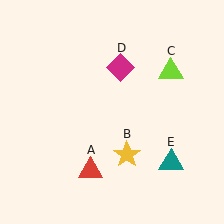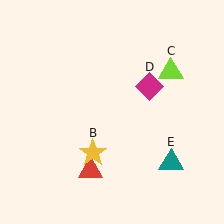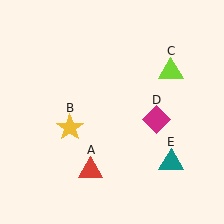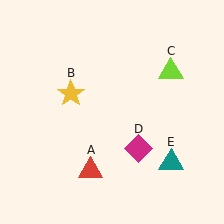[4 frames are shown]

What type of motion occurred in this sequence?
The yellow star (object B), magenta diamond (object D) rotated clockwise around the center of the scene.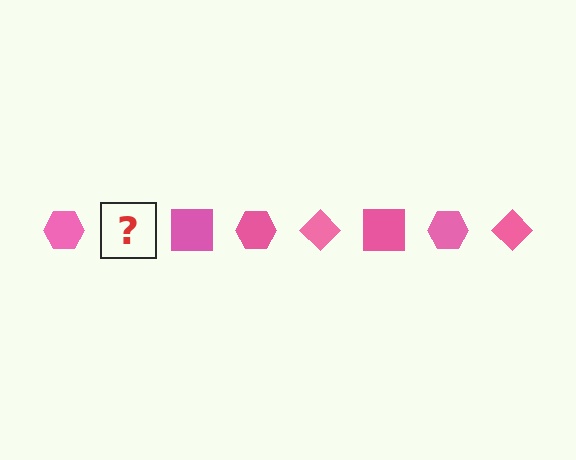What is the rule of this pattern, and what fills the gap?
The rule is that the pattern cycles through hexagon, diamond, square shapes in pink. The gap should be filled with a pink diamond.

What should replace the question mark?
The question mark should be replaced with a pink diamond.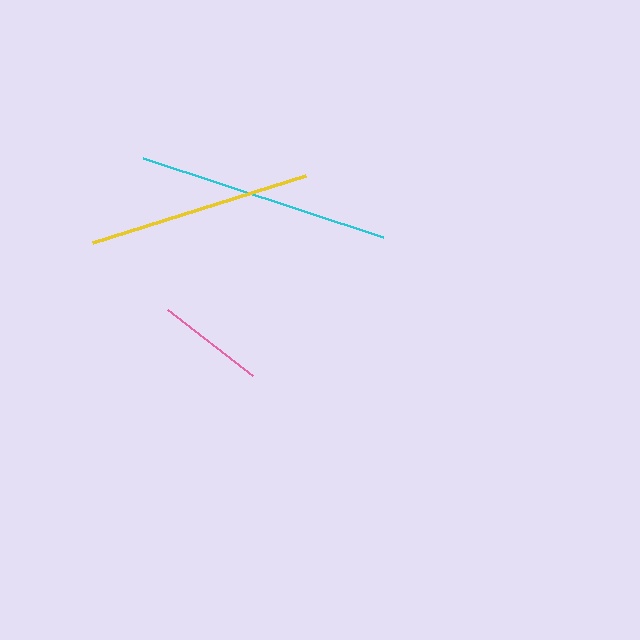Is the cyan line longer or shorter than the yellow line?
The cyan line is longer than the yellow line.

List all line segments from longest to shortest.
From longest to shortest: cyan, yellow, pink.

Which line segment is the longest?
The cyan line is the longest at approximately 253 pixels.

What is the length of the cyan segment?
The cyan segment is approximately 253 pixels long.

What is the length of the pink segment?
The pink segment is approximately 108 pixels long.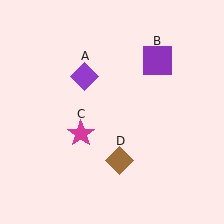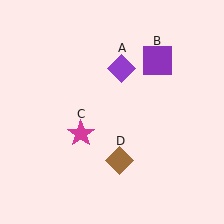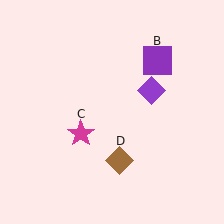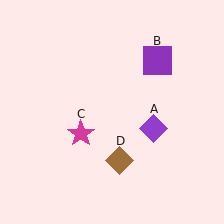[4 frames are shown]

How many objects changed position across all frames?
1 object changed position: purple diamond (object A).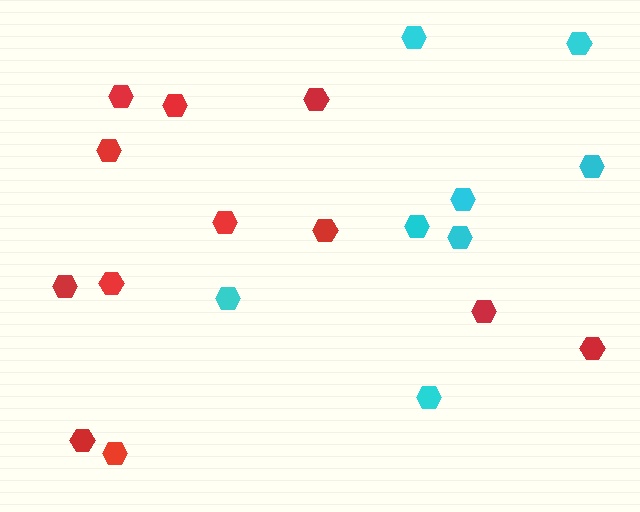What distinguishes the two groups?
There are 2 groups: one group of red hexagons (12) and one group of cyan hexagons (8).